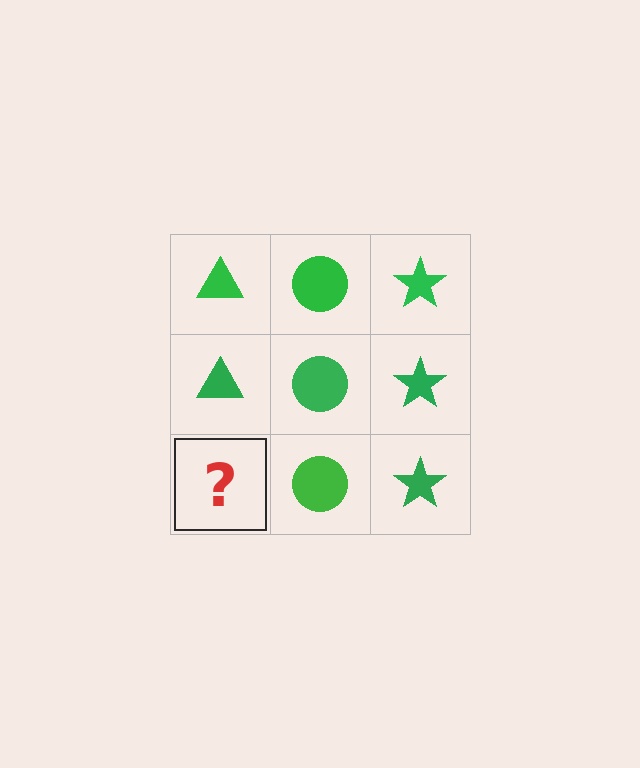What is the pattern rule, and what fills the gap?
The rule is that each column has a consistent shape. The gap should be filled with a green triangle.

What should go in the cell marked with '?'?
The missing cell should contain a green triangle.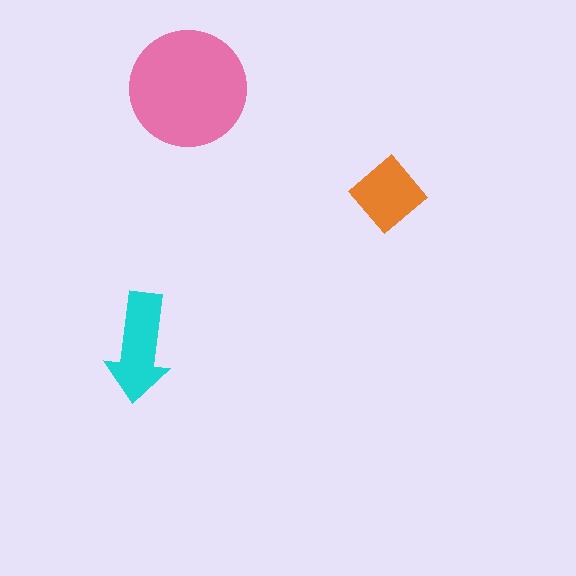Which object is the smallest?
The orange diamond.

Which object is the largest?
The pink circle.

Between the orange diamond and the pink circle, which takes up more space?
The pink circle.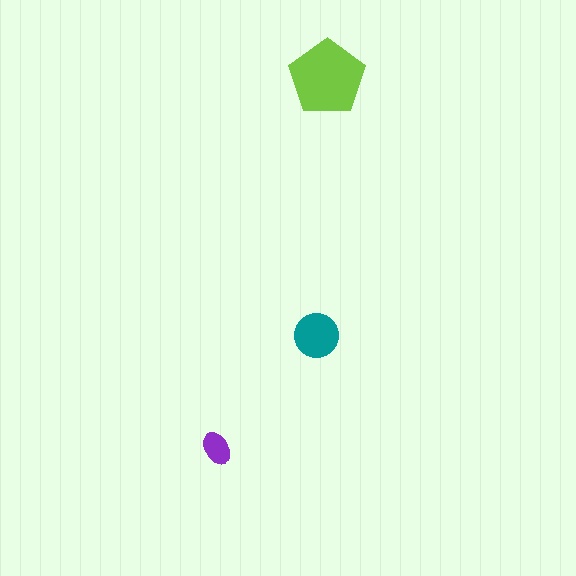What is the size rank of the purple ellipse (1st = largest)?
3rd.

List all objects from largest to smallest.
The lime pentagon, the teal circle, the purple ellipse.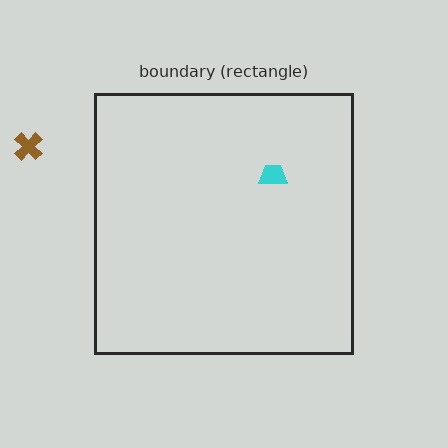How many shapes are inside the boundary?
1 inside, 1 outside.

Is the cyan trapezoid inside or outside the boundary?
Inside.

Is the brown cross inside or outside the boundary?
Outside.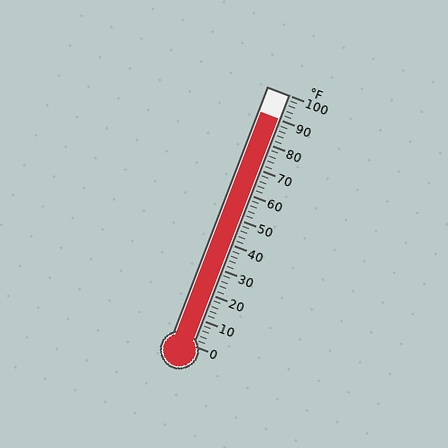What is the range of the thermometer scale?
The thermometer scale ranges from 0°F to 100°F.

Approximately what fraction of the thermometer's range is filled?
The thermometer is filled to approximately 90% of its range.